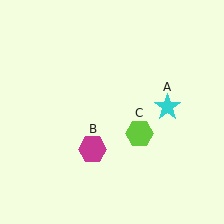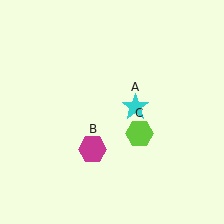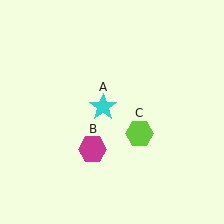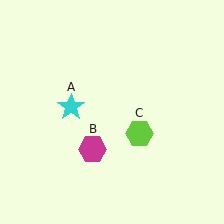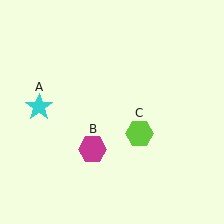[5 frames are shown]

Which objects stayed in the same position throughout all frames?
Magenta hexagon (object B) and lime hexagon (object C) remained stationary.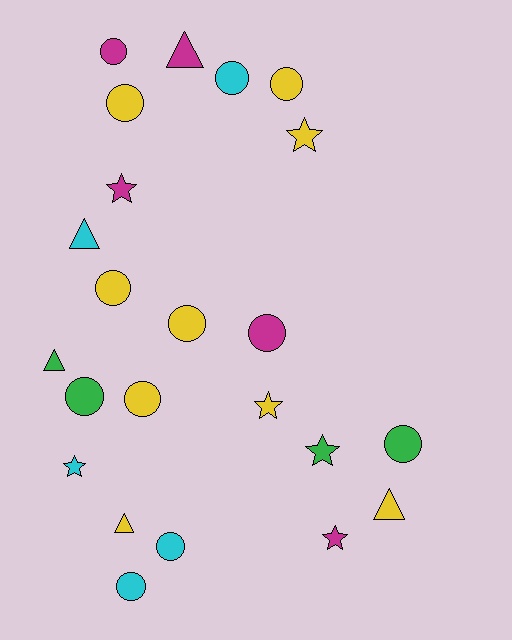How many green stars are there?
There is 1 green star.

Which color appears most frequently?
Yellow, with 9 objects.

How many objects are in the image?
There are 23 objects.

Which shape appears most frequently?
Circle, with 12 objects.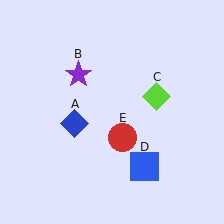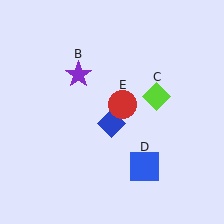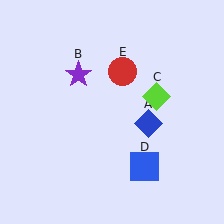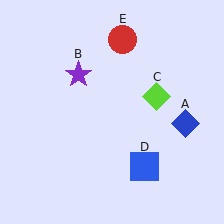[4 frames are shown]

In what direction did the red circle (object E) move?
The red circle (object E) moved up.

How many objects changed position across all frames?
2 objects changed position: blue diamond (object A), red circle (object E).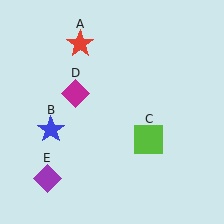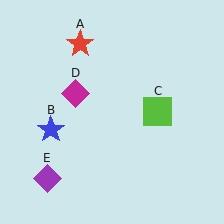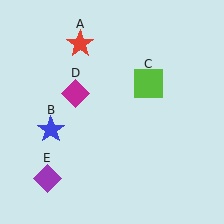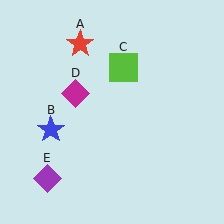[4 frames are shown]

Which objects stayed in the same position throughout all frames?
Red star (object A) and blue star (object B) and magenta diamond (object D) and purple diamond (object E) remained stationary.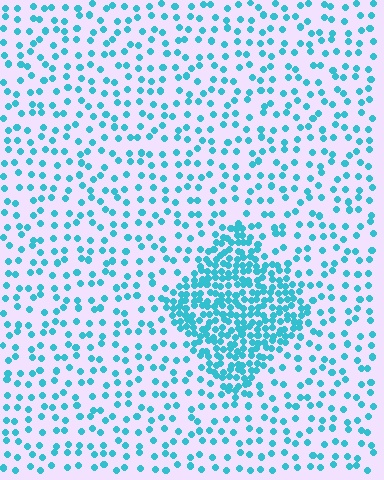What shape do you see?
I see a diamond.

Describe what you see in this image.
The image contains small cyan elements arranged at two different densities. A diamond-shaped region is visible where the elements are more densely packed than the surrounding area.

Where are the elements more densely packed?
The elements are more densely packed inside the diamond boundary.